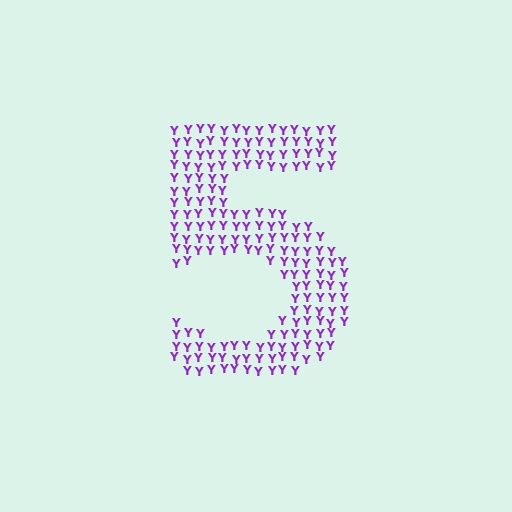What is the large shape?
The large shape is the digit 5.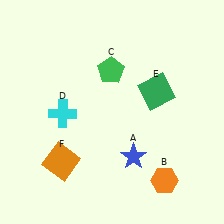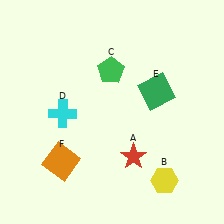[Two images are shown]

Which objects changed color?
A changed from blue to red. B changed from orange to yellow.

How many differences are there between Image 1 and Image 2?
There are 2 differences between the two images.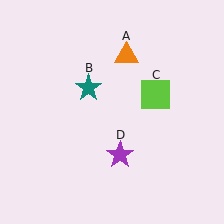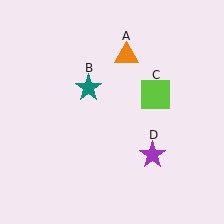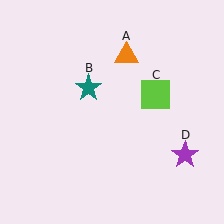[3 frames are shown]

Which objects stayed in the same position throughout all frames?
Orange triangle (object A) and teal star (object B) and lime square (object C) remained stationary.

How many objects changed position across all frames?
1 object changed position: purple star (object D).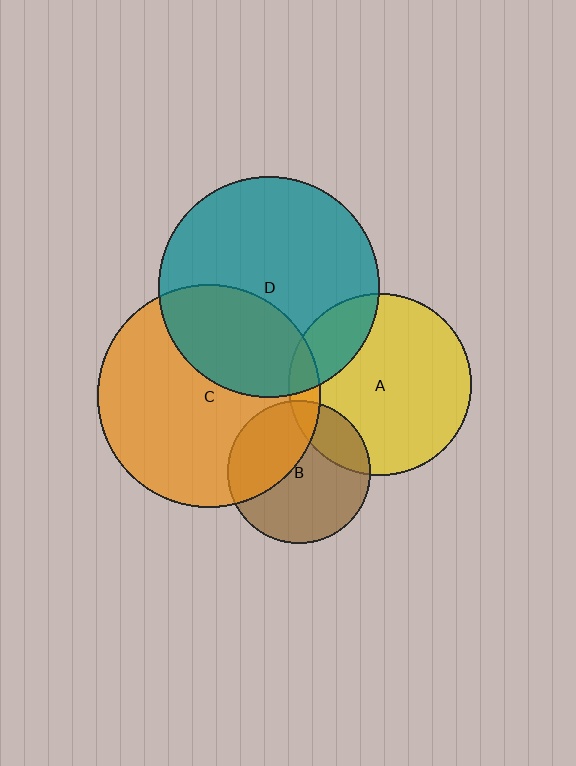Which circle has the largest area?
Circle C (orange).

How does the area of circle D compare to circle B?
Approximately 2.4 times.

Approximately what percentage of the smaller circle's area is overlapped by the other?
Approximately 20%.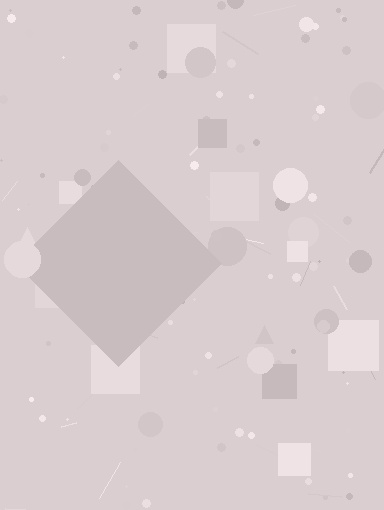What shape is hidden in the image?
A diamond is hidden in the image.